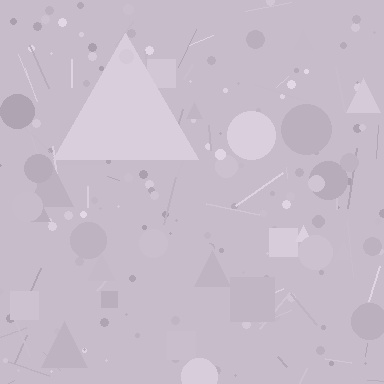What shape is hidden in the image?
A triangle is hidden in the image.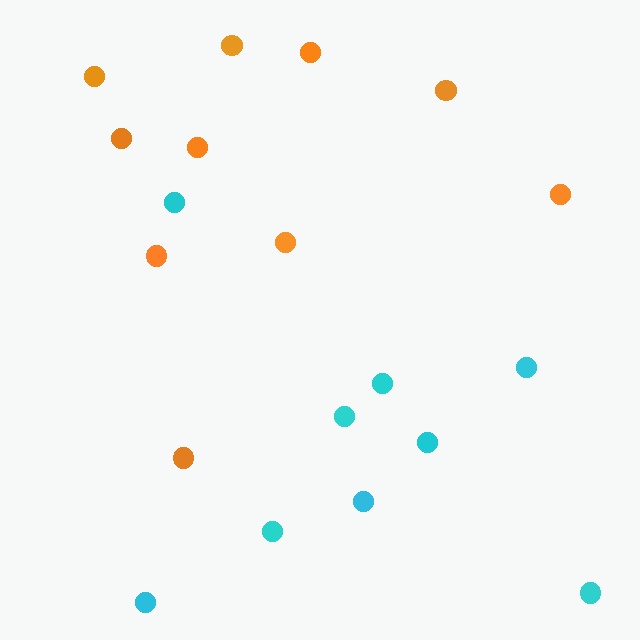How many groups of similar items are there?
There are 2 groups: one group of orange circles (10) and one group of cyan circles (9).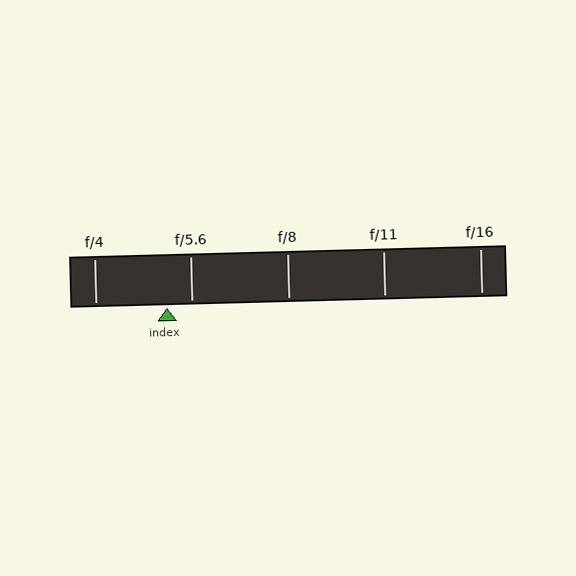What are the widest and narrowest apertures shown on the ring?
The widest aperture shown is f/4 and the narrowest is f/16.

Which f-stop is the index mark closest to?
The index mark is closest to f/5.6.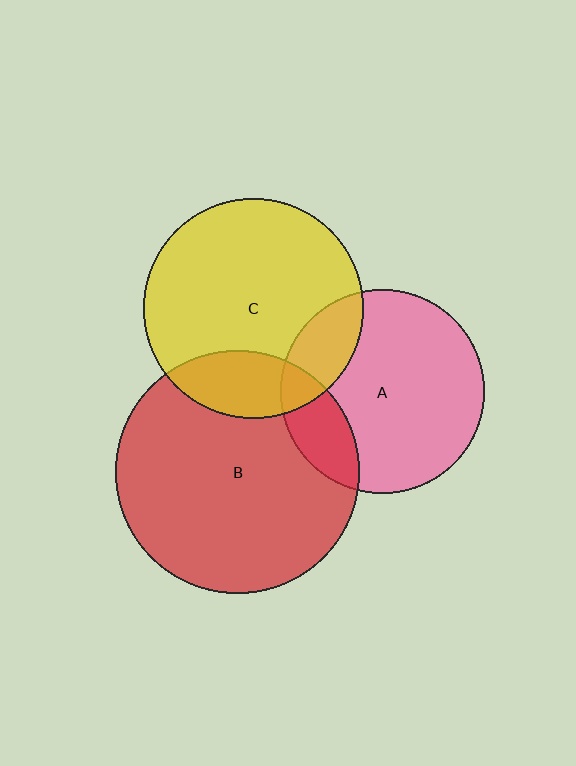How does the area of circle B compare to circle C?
Approximately 1.2 times.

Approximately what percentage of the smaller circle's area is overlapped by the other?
Approximately 20%.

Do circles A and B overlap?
Yes.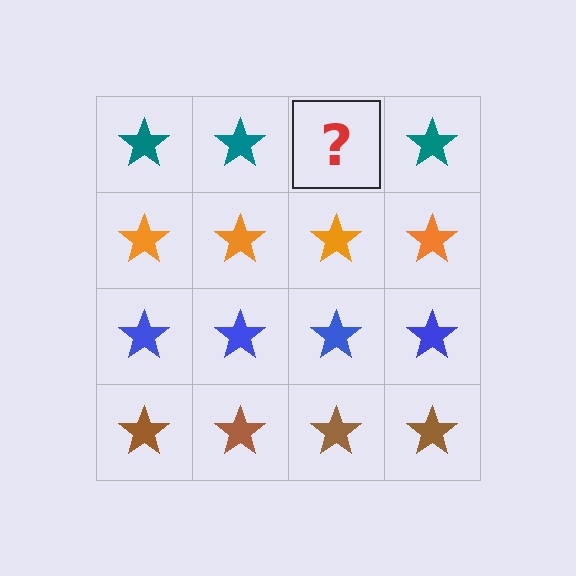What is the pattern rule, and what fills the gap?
The rule is that each row has a consistent color. The gap should be filled with a teal star.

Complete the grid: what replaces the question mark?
The question mark should be replaced with a teal star.